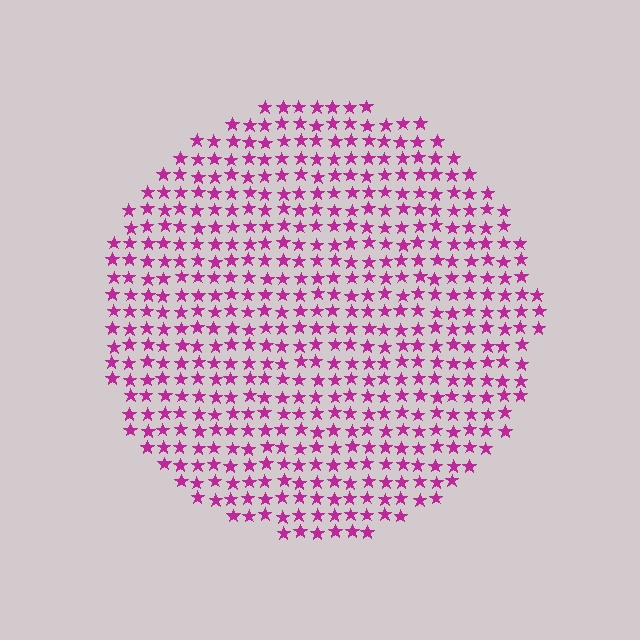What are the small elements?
The small elements are stars.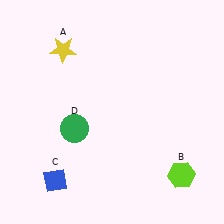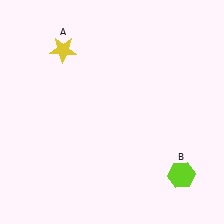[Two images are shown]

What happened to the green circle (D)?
The green circle (D) was removed in Image 2. It was in the bottom-left area of Image 1.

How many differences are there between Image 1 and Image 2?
There are 2 differences between the two images.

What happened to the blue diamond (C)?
The blue diamond (C) was removed in Image 2. It was in the bottom-left area of Image 1.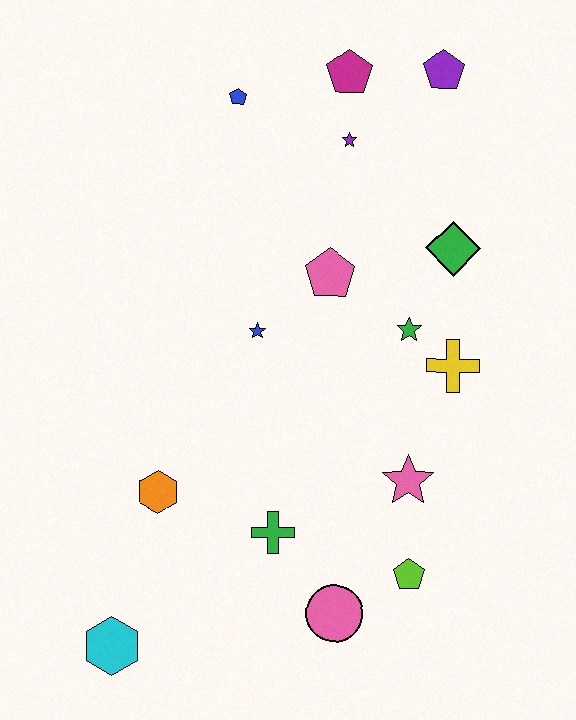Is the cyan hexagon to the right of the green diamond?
No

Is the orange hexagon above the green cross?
Yes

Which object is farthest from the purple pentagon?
The cyan hexagon is farthest from the purple pentagon.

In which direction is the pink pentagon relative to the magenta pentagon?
The pink pentagon is below the magenta pentagon.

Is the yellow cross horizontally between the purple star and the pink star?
No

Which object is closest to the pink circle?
The lime pentagon is closest to the pink circle.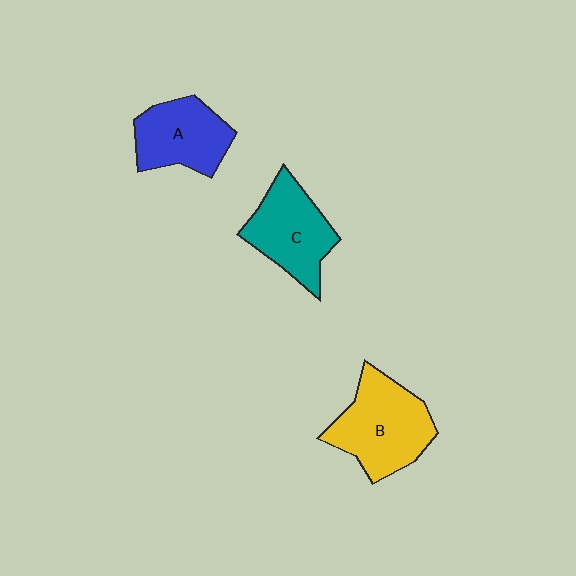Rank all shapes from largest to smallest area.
From largest to smallest: B (yellow), C (teal), A (blue).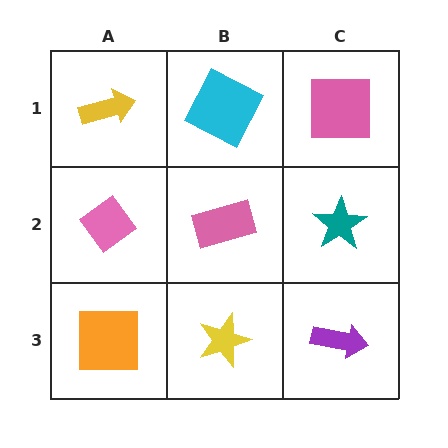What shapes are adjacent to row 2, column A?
A yellow arrow (row 1, column A), an orange square (row 3, column A), a pink rectangle (row 2, column B).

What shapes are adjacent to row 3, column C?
A teal star (row 2, column C), a yellow star (row 3, column B).